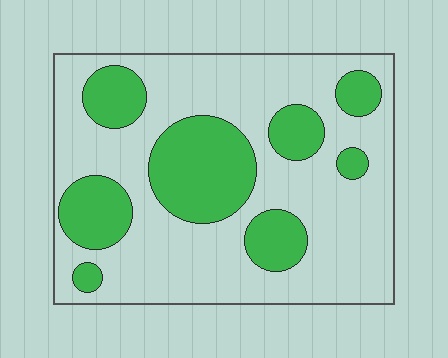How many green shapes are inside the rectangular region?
8.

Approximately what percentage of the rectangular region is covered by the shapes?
Approximately 30%.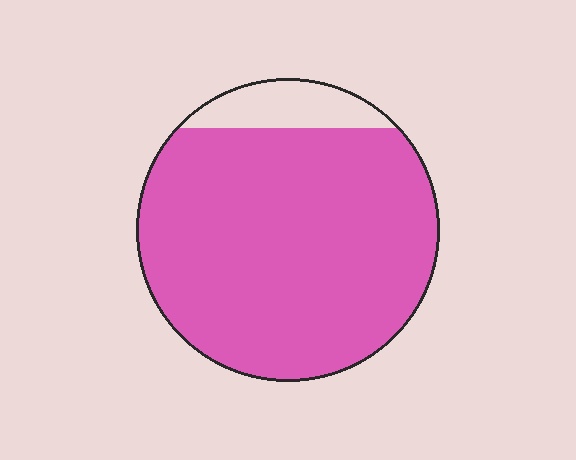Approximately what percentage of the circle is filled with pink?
Approximately 90%.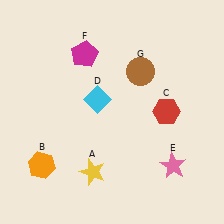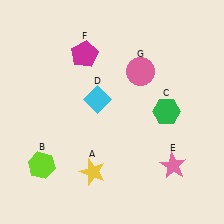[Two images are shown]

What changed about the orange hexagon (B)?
In Image 1, B is orange. In Image 2, it changed to lime.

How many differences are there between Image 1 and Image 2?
There are 3 differences between the two images.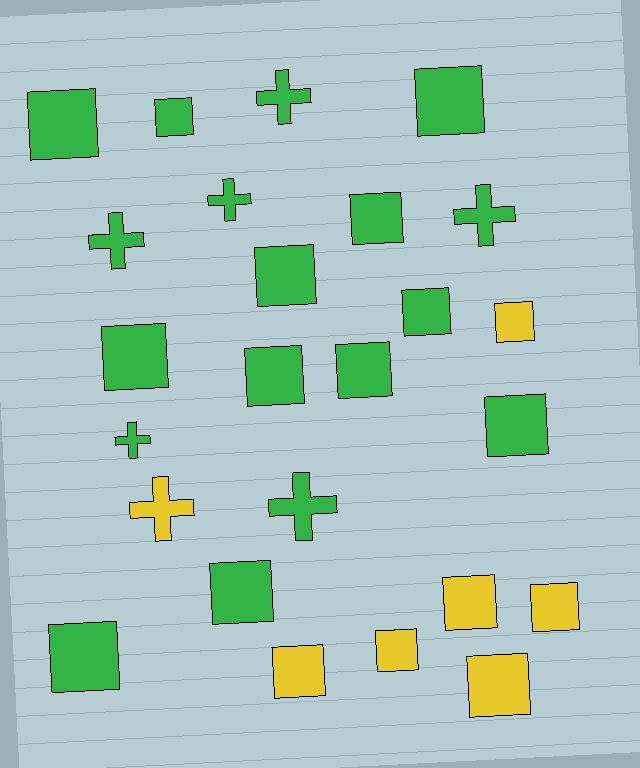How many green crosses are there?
There are 6 green crosses.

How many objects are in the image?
There are 25 objects.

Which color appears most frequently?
Green, with 18 objects.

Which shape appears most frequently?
Square, with 18 objects.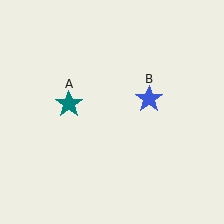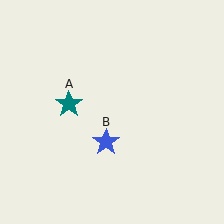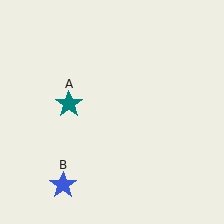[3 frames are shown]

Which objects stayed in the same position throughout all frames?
Teal star (object A) remained stationary.